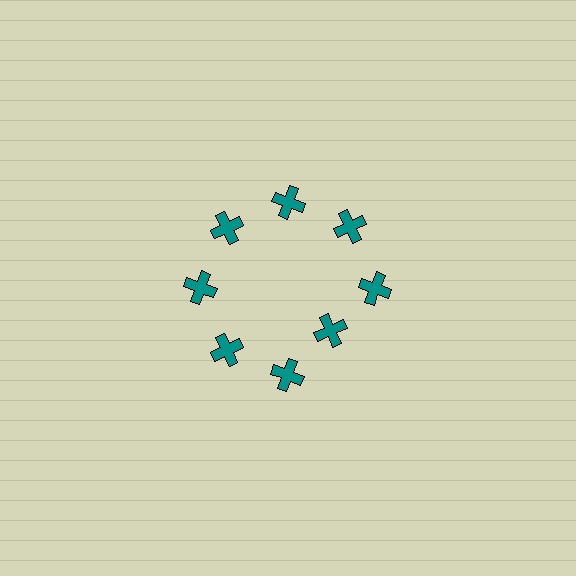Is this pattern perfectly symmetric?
No. The 8 teal crosses are arranged in a ring, but one element near the 4 o'clock position is pulled inward toward the center, breaking the 8-fold rotational symmetry.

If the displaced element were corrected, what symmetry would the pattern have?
It would have 8-fold rotational symmetry — the pattern would map onto itself every 45 degrees.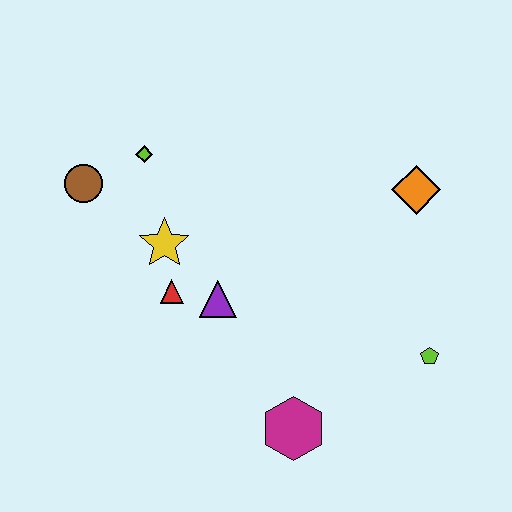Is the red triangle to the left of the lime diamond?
No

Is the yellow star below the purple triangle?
No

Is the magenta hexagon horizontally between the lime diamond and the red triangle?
No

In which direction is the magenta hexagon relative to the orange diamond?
The magenta hexagon is below the orange diamond.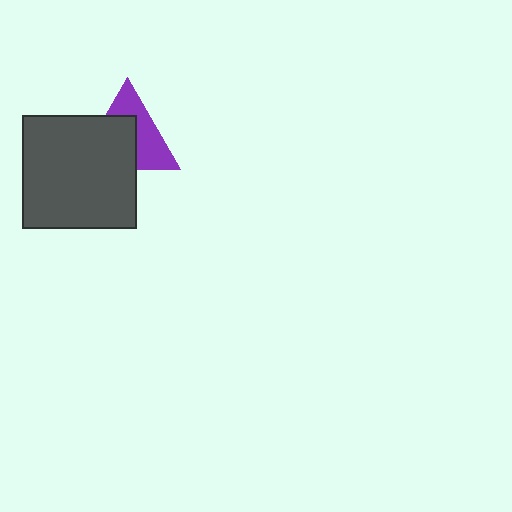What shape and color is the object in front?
The object in front is a dark gray square.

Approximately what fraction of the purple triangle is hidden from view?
Roughly 52% of the purple triangle is hidden behind the dark gray square.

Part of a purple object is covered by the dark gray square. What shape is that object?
It is a triangle.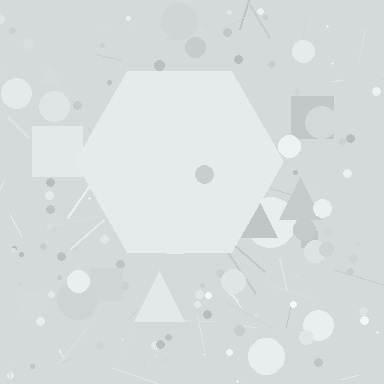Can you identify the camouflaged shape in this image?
The camouflaged shape is a hexagon.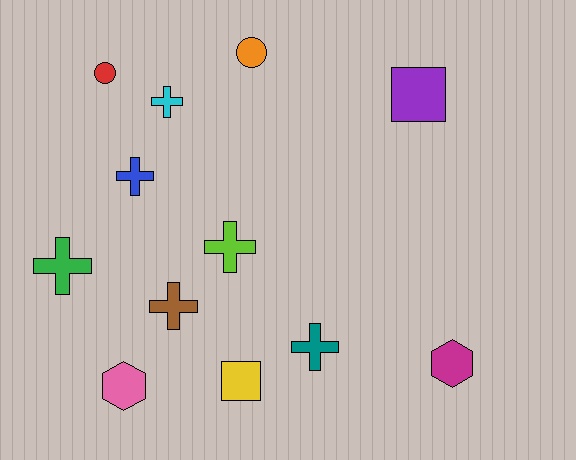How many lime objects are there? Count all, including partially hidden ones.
There is 1 lime object.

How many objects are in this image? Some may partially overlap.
There are 12 objects.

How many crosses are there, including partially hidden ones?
There are 6 crosses.